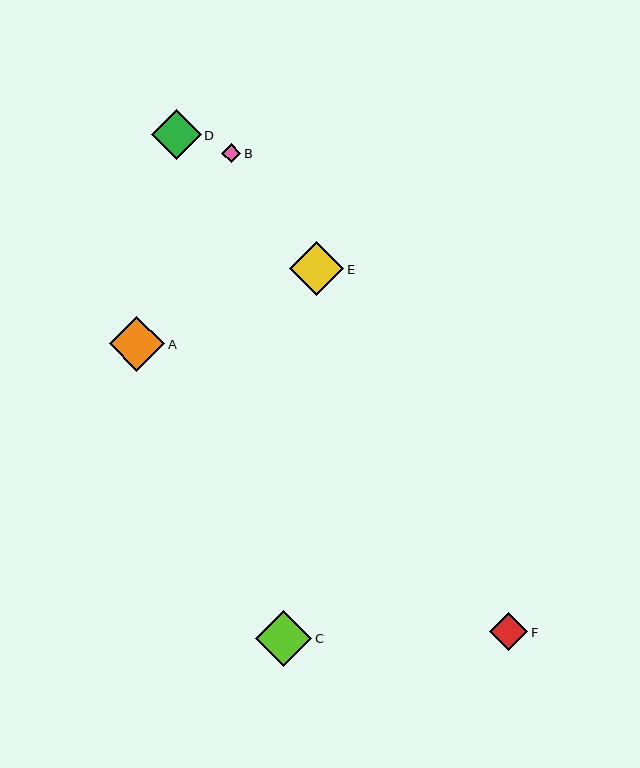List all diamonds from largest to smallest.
From largest to smallest: C, A, E, D, F, B.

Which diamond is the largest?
Diamond C is the largest with a size of approximately 56 pixels.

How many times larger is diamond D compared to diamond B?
Diamond D is approximately 2.6 times the size of diamond B.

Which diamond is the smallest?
Diamond B is the smallest with a size of approximately 19 pixels.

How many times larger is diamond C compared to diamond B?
Diamond C is approximately 2.9 times the size of diamond B.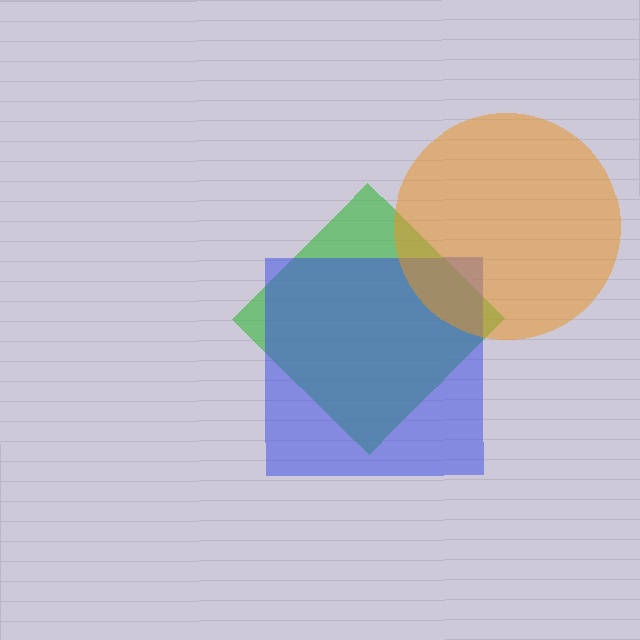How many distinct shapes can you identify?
There are 3 distinct shapes: a green diamond, a blue square, an orange circle.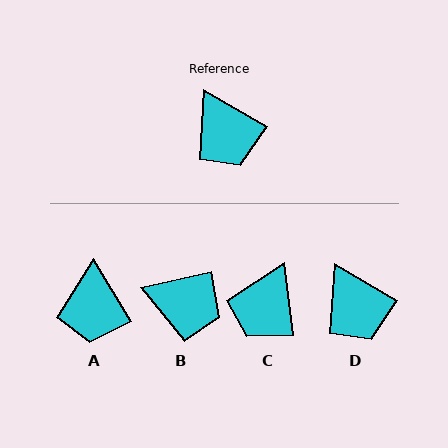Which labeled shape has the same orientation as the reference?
D.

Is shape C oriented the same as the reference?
No, it is off by about 54 degrees.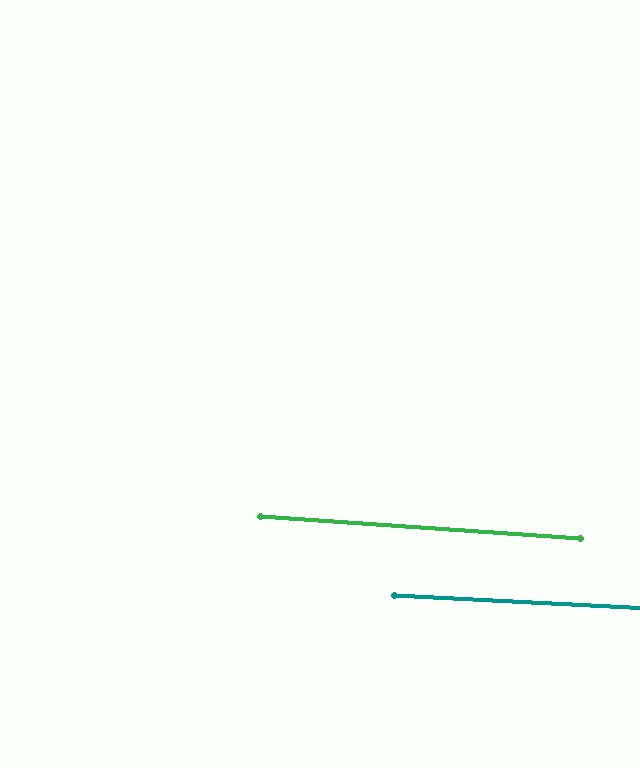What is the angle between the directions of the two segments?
Approximately 1 degree.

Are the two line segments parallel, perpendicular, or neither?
Parallel — their directions differ by only 1.0°.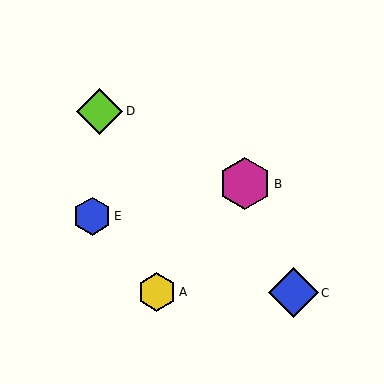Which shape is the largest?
The magenta hexagon (labeled B) is the largest.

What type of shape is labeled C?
Shape C is a blue diamond.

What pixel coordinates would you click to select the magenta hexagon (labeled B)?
Click at (245, 184) to select the magenta hexagon B.